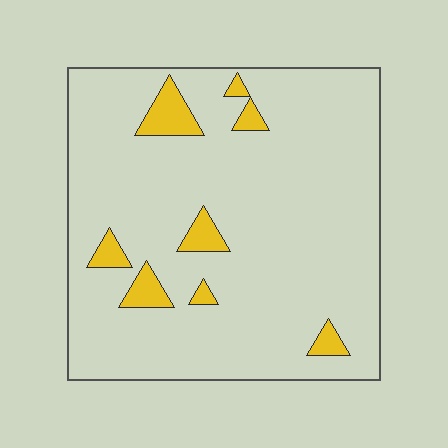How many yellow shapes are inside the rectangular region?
8.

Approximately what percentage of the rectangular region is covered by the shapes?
Approximately 10%.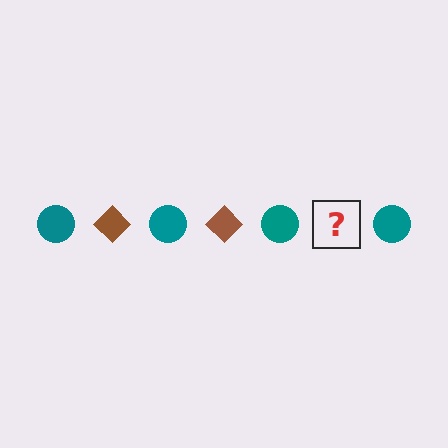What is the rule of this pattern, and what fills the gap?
The rule is that the pattern alternates between teal circle and brown diamond. The gap should be filled with a brown diamond.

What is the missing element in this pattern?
The missing element is a brown diamond.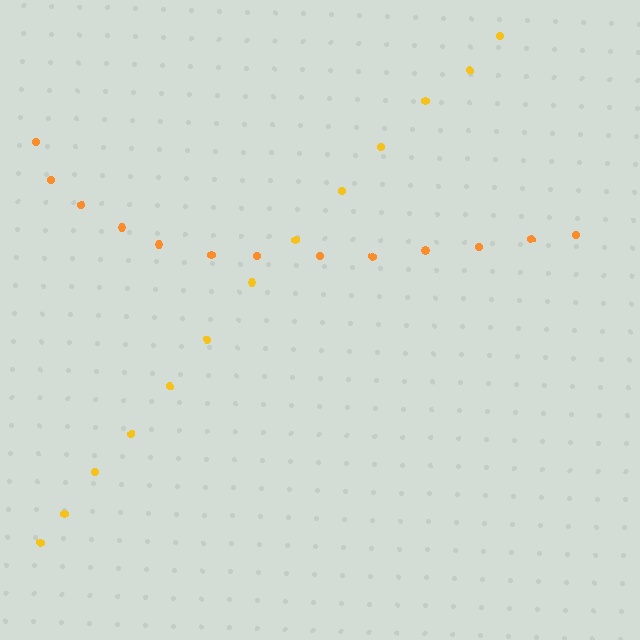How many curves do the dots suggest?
There are 2 distinct paths.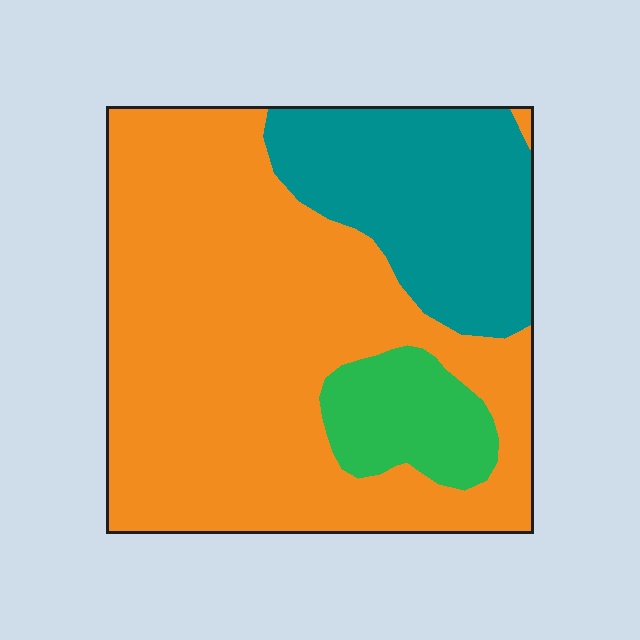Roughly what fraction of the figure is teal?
Teal takes up about one quarter (1/4) of the figure.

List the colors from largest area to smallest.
From largest to smallest: orange, teal, green.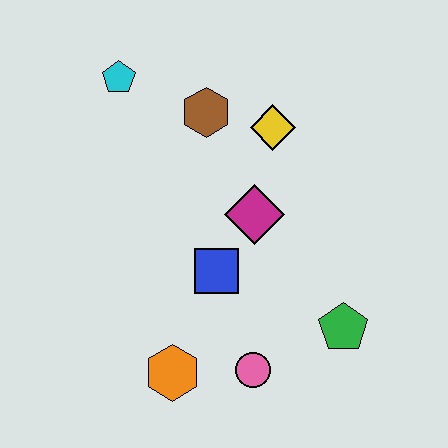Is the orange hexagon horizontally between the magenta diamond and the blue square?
No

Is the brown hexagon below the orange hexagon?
No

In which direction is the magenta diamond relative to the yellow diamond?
The magenta diamond is below the yellow diamond.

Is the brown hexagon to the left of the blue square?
Yes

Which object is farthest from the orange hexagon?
The cyan pentagon is farthest from the orange hexagon.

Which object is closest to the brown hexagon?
The yellow diamond is closest to the brown hexagon.